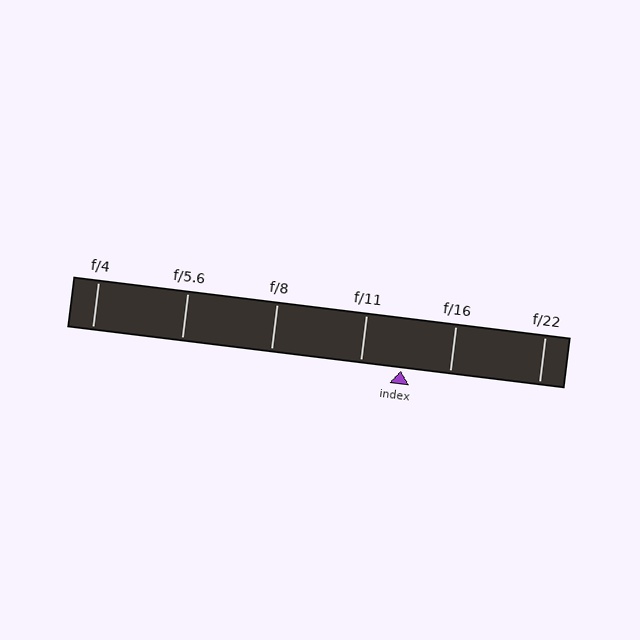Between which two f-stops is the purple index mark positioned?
The index mark is between f/11 and f/16.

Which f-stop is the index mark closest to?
The index mark is closest to f/11.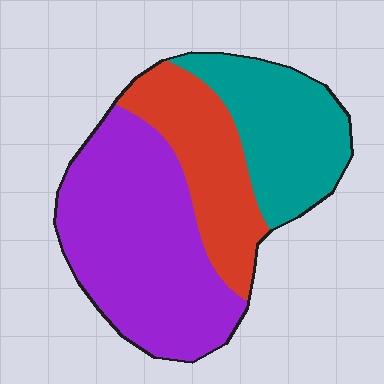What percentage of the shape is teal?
Teal takes up about one quarter (1/4) of the shape.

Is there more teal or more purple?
Purple.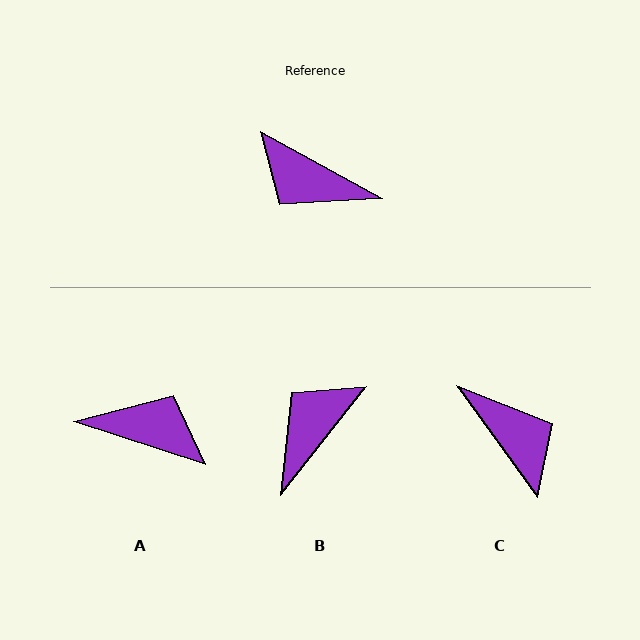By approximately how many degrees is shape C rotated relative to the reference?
Approximately 154 degrees counter-clockwise.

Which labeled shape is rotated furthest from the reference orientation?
A, about 169 degrees away.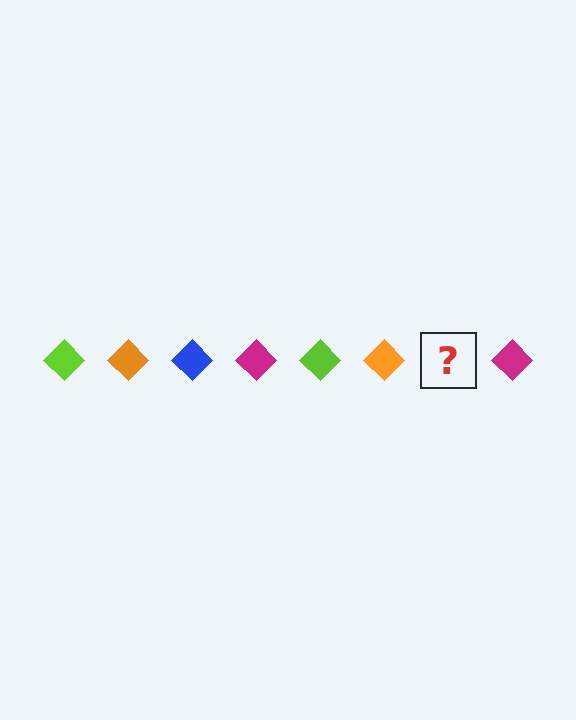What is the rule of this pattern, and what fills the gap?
The rule is that the pattern cycles through lime, orange, blue, magenta diamonds. The gap should be filled with a blue diamond.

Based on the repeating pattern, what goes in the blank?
The blank should be a blue diamond.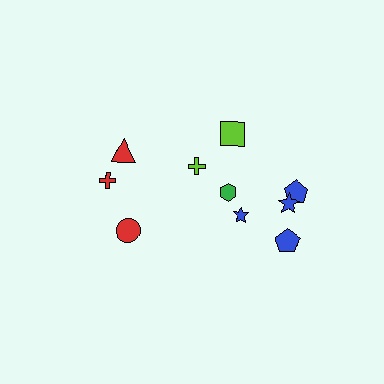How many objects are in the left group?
There are 4 objects.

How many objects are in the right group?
There are 6 objects.